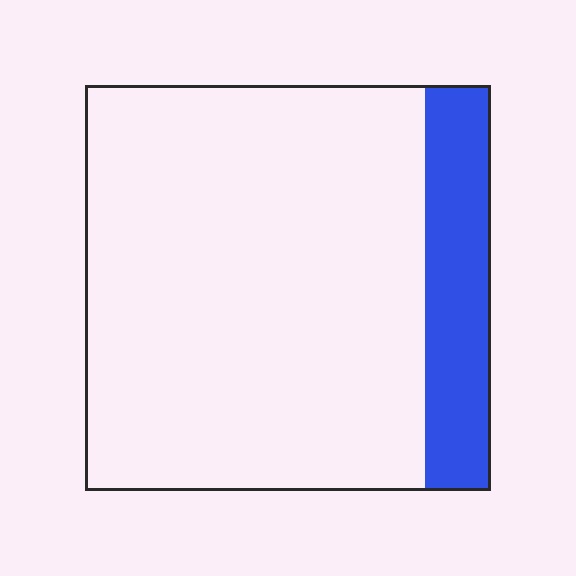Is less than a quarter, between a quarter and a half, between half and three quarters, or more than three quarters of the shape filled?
Less than a quarter.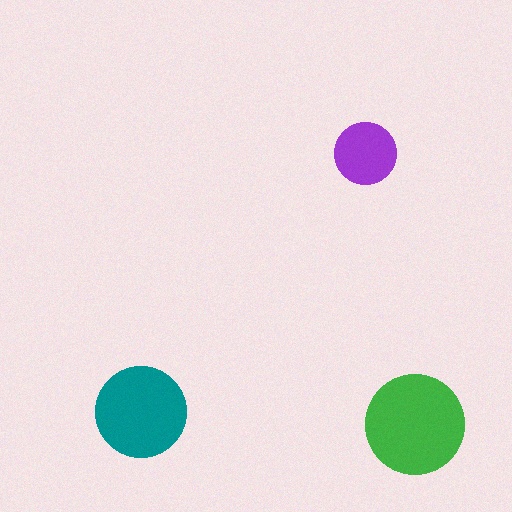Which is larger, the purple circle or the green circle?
The green one.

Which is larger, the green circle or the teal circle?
The green one.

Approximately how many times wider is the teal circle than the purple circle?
About 1.5 times wider.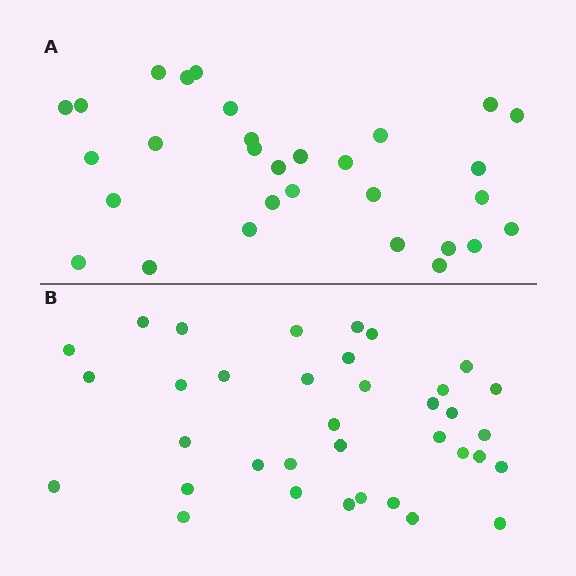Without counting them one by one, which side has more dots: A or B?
Region B (the bottom region) has more dots.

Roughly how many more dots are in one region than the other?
Region B has about 6 more dots than region A.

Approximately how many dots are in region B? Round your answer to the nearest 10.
About 40 dots. (The exact count is 36, which rounds to 40.)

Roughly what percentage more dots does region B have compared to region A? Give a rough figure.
About 20% more.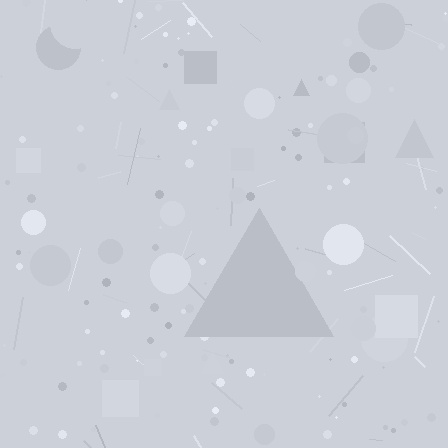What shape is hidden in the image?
A triangle is hidden in the image.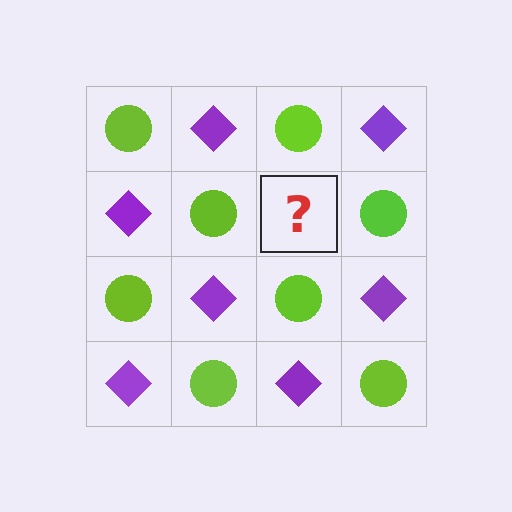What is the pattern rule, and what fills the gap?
The rule is that it alternates lime circle and purple diamond in a checkerboard pattern. The gap should be filled with a purple diamond.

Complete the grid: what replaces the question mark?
The question mark should be replaced with a purple diamond.